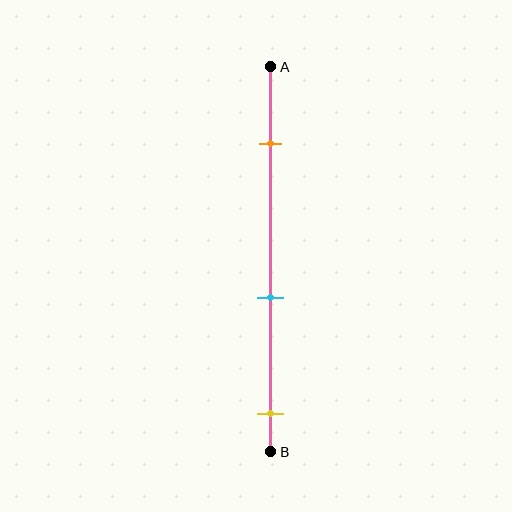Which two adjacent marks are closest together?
The cyan and yellow marks are the closest adjacent pair.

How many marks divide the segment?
There are 3 marks dividing the segment.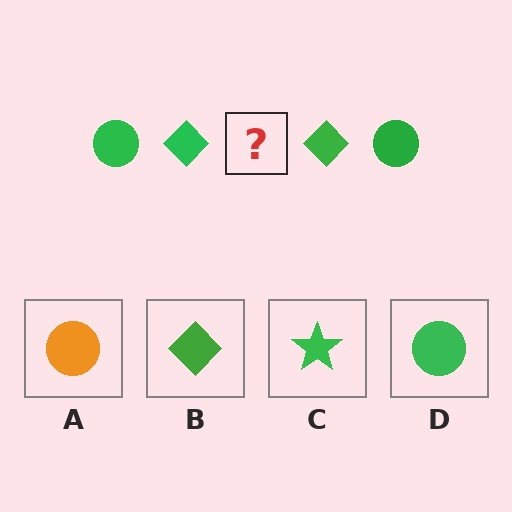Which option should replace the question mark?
Option D.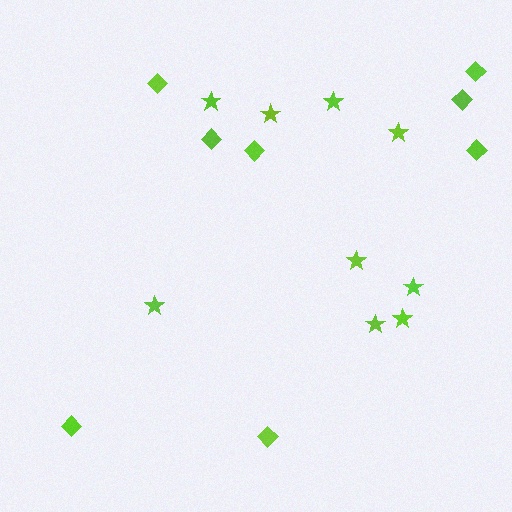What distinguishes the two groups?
There are 2 groups: one group of stars (9) and one group of diamonds (8).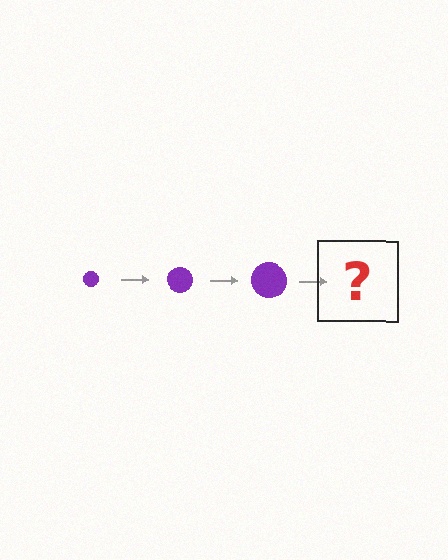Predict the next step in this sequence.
The next step is a purple circle, larger than the previous one.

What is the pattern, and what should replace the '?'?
The pattern is that the circle gets progressively larger each step. The '?' should be a purple circle, larger than the previous one.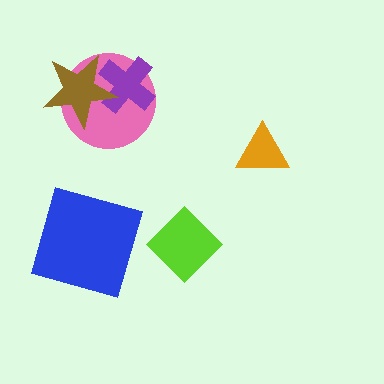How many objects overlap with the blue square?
0 objects overlap with the blue square.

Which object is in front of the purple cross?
The brown star is in front of the purple cross.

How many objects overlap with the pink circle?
2 objects overlap with the pink circle.